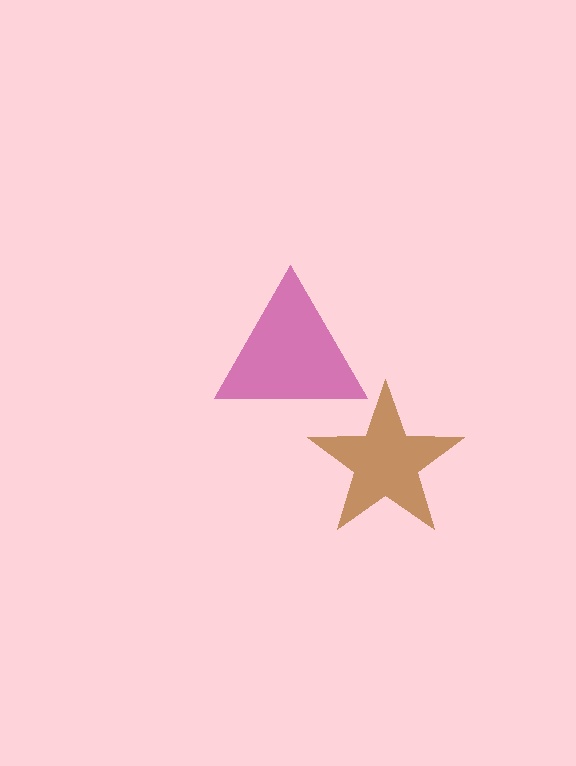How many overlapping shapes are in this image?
There are 2 overlapping shapes in the image.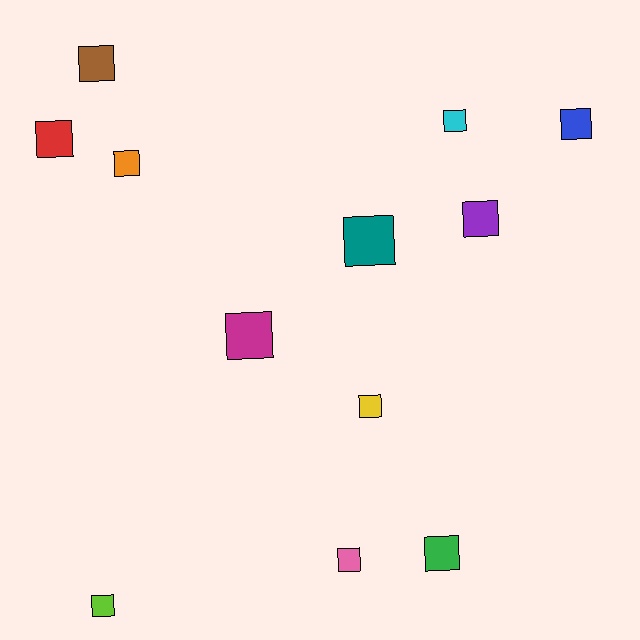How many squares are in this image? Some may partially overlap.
There are 12 squares.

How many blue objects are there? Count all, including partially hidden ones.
There is 1 blue object.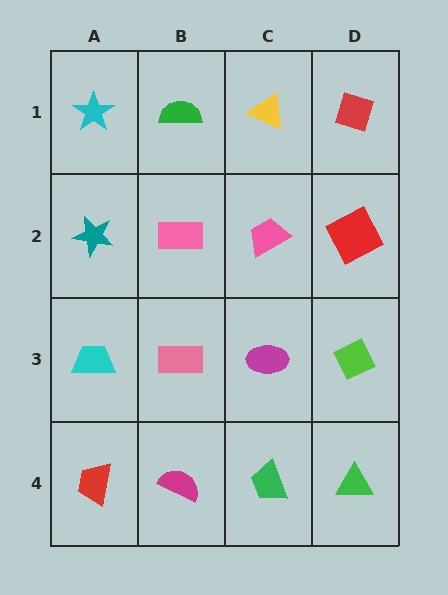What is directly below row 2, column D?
A lime diamond.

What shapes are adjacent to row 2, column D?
A red diamond (row 1, column D), a lime diamond (row 3, column D), a pink trapezoid (row 2, column C).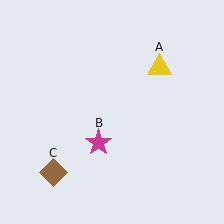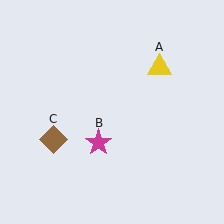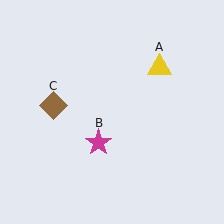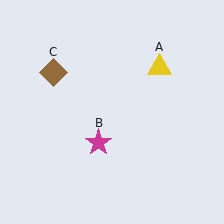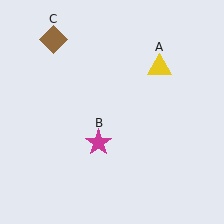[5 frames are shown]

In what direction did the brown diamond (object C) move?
The brown diamond (object C) moved up.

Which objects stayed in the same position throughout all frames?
Yellow triangle (object A) and magenta star (object B) remained stationary.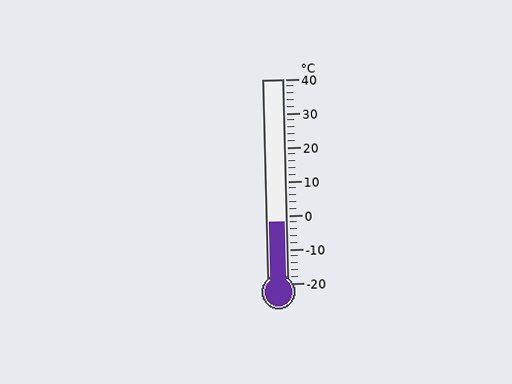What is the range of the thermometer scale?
The thermometer scale ranges from -20°C to 40°C.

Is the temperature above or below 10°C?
The temperature is below 10°C.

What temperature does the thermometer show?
The thermometer shows approximately -2°C.